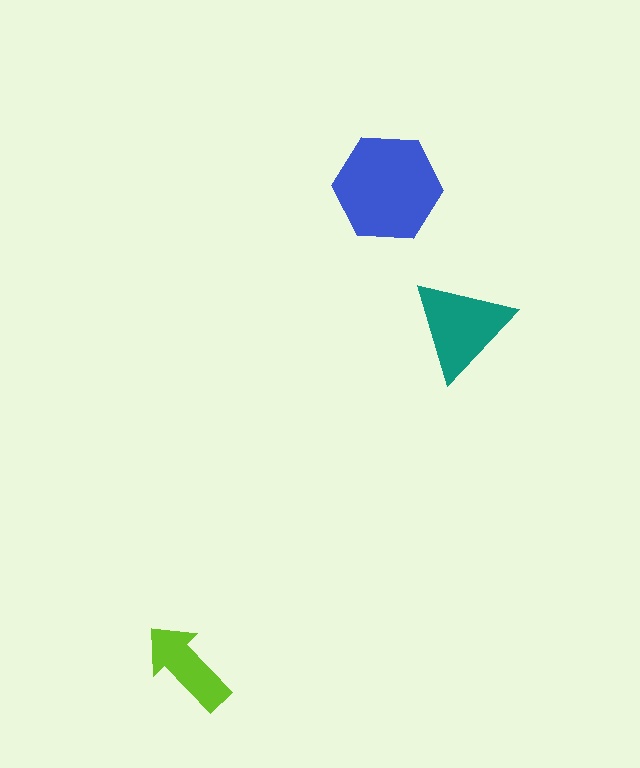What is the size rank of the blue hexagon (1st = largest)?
1st.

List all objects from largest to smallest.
The blue hexagon, the teal triangle, the lime arrow.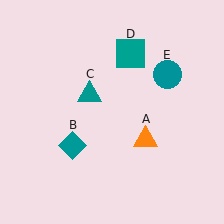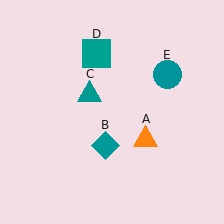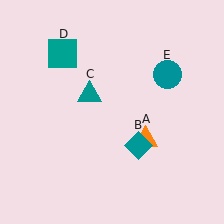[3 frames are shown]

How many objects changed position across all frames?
2 objects changed position: teal diamond (object B), teal square (object D).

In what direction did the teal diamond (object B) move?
The teal diamond (object B) moved right.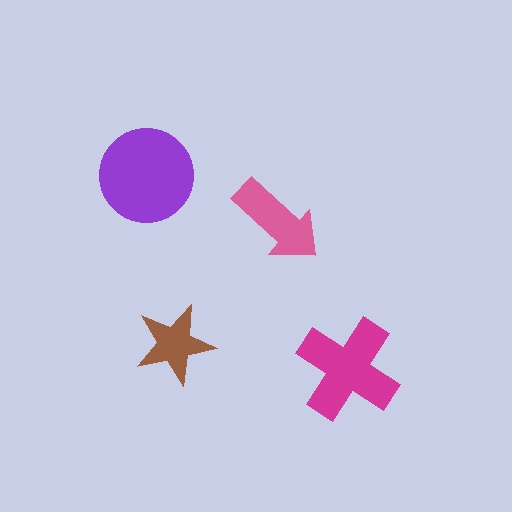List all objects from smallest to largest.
The brown star, the pink arrow, the magenta cross, the purple circle.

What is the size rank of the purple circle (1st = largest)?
1st.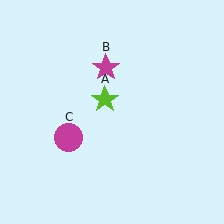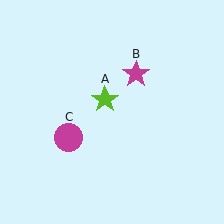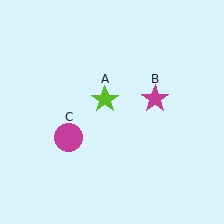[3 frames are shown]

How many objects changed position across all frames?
1 object changed position: magenta star (object B).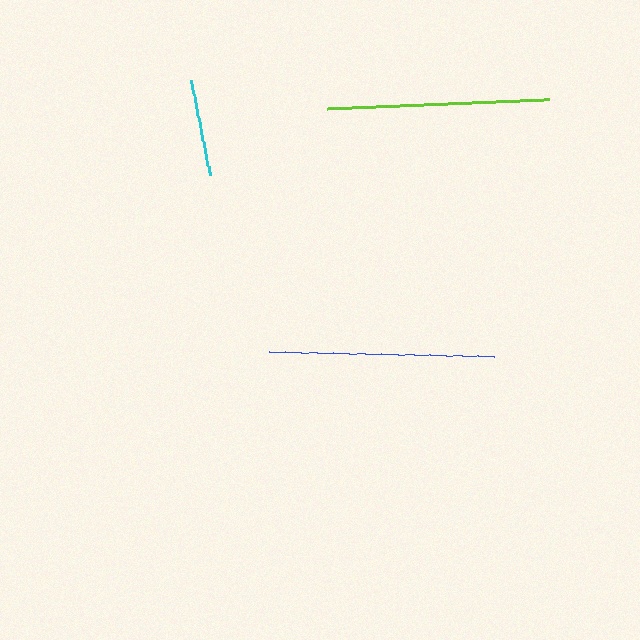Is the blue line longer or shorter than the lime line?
The blue line is longer than the lime line.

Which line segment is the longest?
The blue line is the longest at approximately 224 pixels.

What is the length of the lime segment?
The lime segment is approximately 223 pixels long.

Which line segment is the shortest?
The cyan line is the shortest at approximately 97 pixels.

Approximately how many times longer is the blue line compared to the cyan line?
The blue line is approximately 2.3 times the length of the cyan line.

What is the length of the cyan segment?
The cyan segment is approximately 97 pixels long.